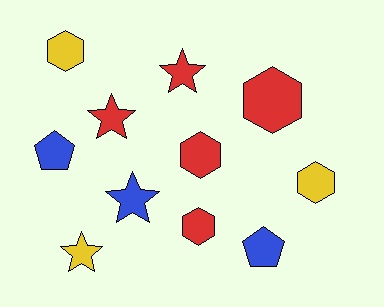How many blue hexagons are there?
There are no blue hexagons.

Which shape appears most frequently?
Hexagon, with 5 objects.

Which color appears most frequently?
Red, with 5 objects.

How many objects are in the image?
There are 11 objects.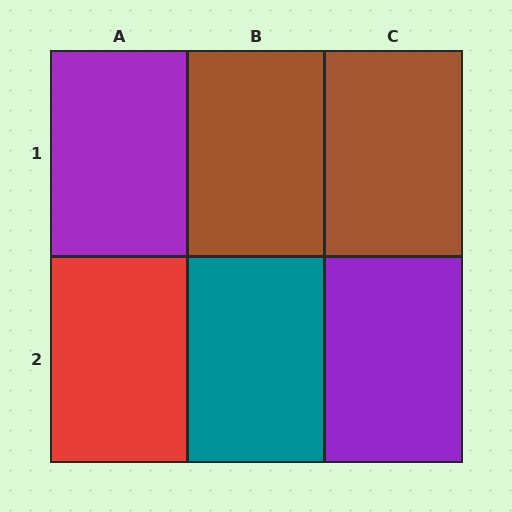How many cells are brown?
2 cells are brown.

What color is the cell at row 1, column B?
Brown.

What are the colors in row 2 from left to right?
Red, teal, purple.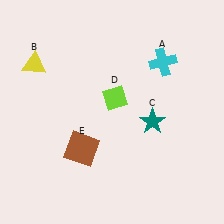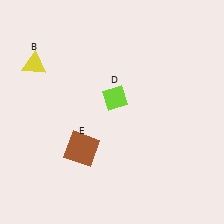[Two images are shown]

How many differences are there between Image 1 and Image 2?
There are 2 differences between the two images.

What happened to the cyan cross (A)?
The cyan cross (A) was removed in Image 2. It was in the top-right area of Image 1.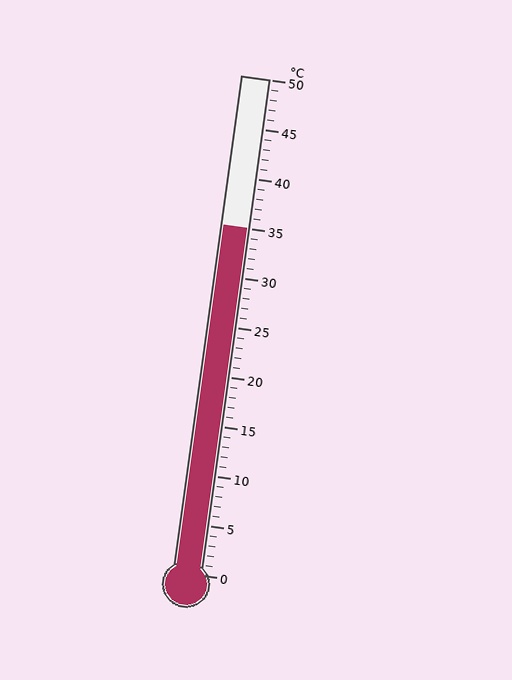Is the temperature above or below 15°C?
The temperature is above 15°C.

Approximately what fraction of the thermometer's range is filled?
The thermometer is filled to approximately 70% of its range.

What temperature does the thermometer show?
The thermometer shows approximately 35°C.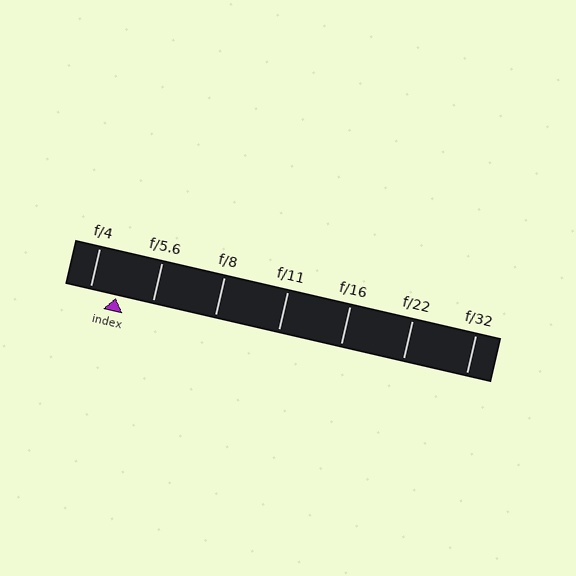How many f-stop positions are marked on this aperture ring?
There are 7 f-stop positions marked.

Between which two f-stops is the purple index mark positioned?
The index mark is between f/4 and f/5.6.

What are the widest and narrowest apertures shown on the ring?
The widest aperture shown is f/4 and the narrowest is f/32.